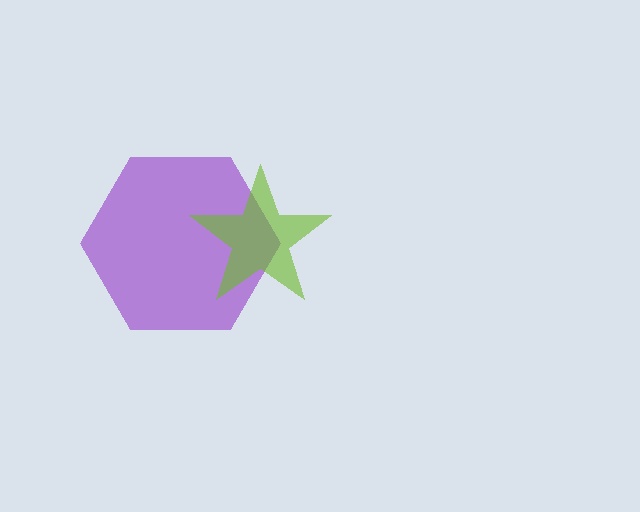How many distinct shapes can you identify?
There are 2 distinct shapes: a purple hexagon, a lime star.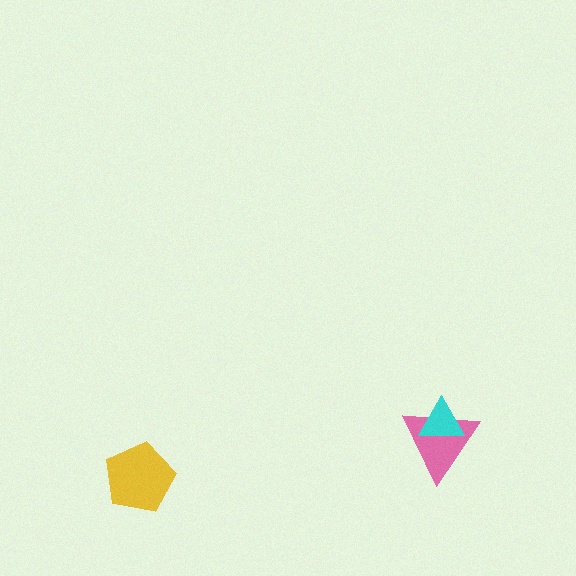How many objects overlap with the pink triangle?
1 object overlaps with the pink triangle.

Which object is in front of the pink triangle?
The cyan triangle is in front of the pink triangle.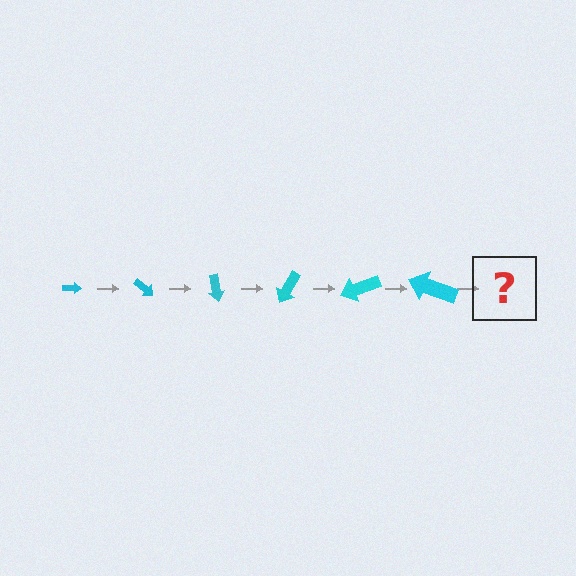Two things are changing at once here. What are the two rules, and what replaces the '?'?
The two rules are that the arrow grows larger each step and it rotates 40 degrees each step. The '?' should be an arrow, larger than the previous one and rotated 240 degrees from the start.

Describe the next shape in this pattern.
It should be an arrow, larger than the previous one and rotated 240 degrees from the start.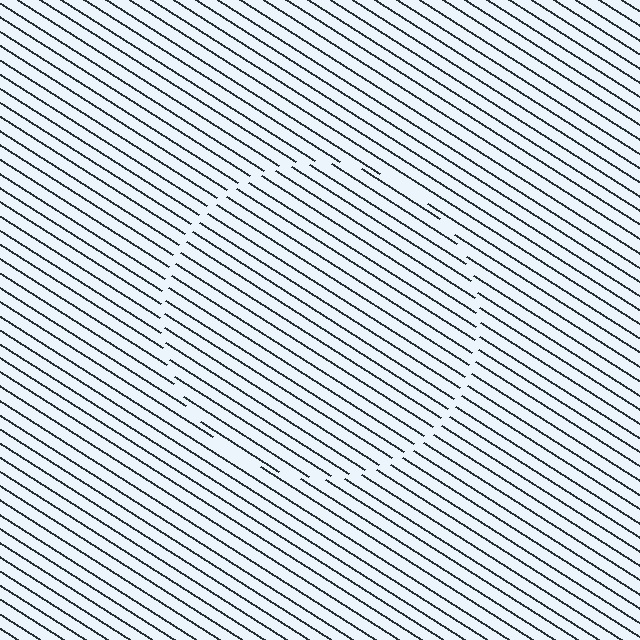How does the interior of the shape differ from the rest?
The interior of the shape contains the same grating, shifted by half a period — the contour is defined by the phase discontinuity where line-ends from the inner and outer gratings abut.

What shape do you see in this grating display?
An illusory circle. The interior of the shape contains the same grating, shifted by half a period — the contour is defined by the phase discontinuity where line-ends from the inner and outer gratings abut.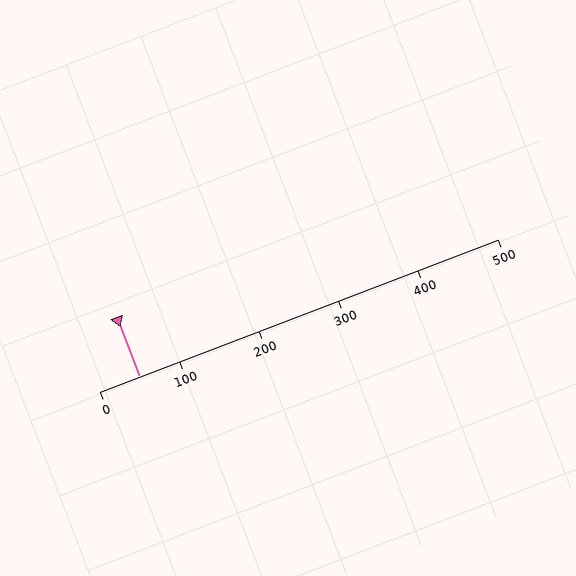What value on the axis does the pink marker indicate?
The marker indicates approximately 50.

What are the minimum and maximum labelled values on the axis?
The axis runs from 0 to 500.